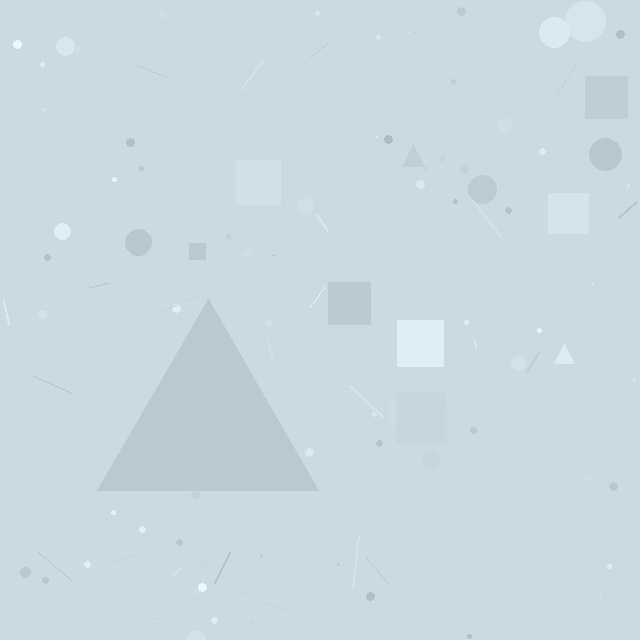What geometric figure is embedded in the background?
A triangle is embedded in the background.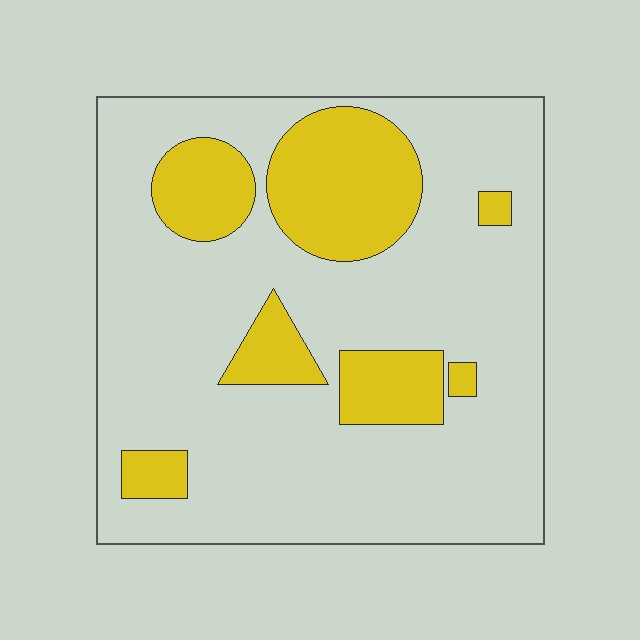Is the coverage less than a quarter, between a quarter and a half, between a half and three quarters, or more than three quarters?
Less than a quarter.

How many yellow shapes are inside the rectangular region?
7.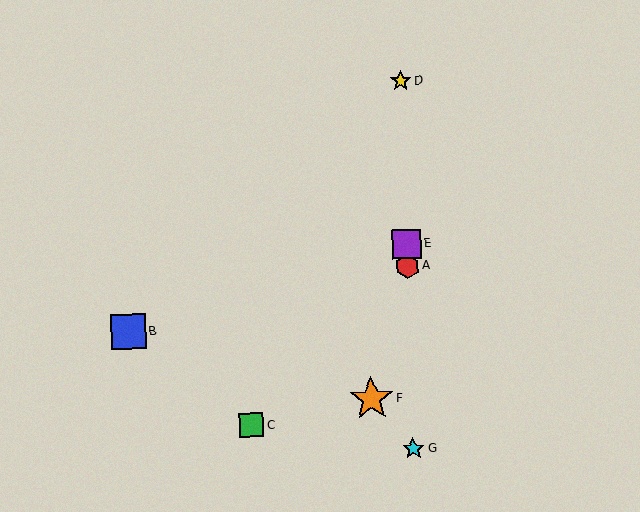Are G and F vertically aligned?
No, G is at x≈413 and F is at x≈372.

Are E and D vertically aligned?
Yes, both are at x≈406.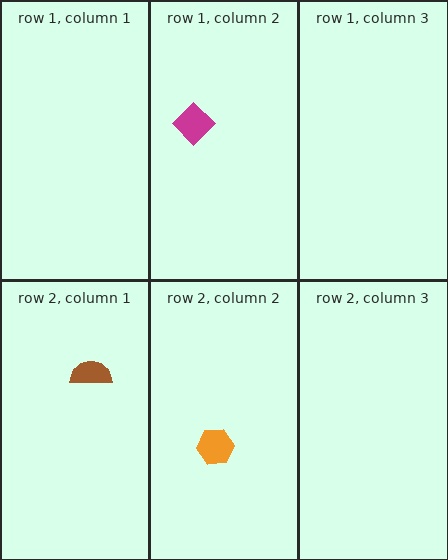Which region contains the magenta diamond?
The row 1, column 2 region.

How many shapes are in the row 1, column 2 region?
1.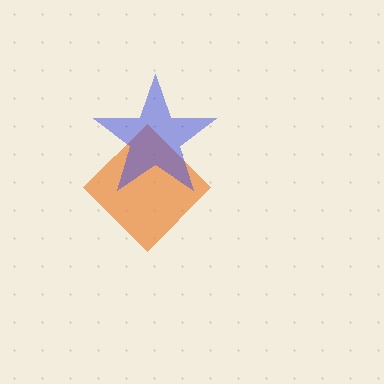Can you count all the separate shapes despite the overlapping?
Yes, there are 2 separate shapes.